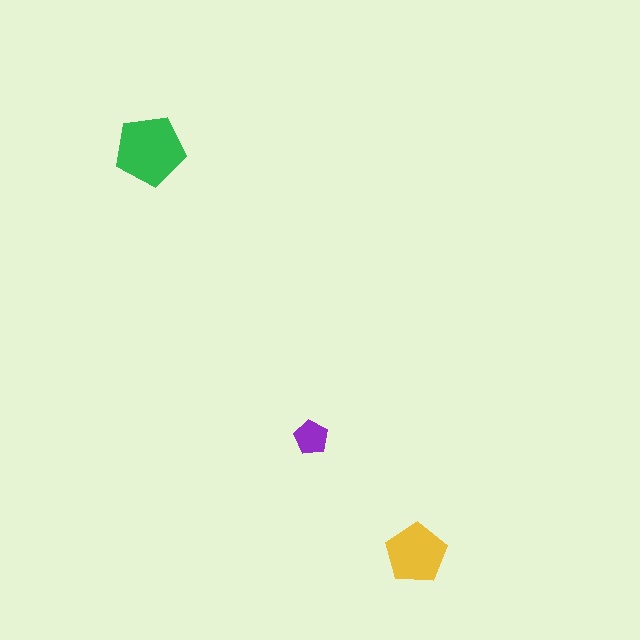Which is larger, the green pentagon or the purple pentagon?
The green one.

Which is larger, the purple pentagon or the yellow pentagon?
The yellow one.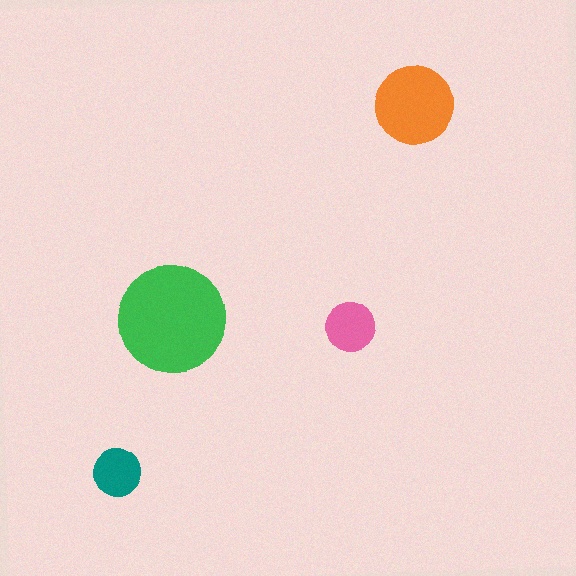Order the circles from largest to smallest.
the green one, the orange one, the pink one, the teal one.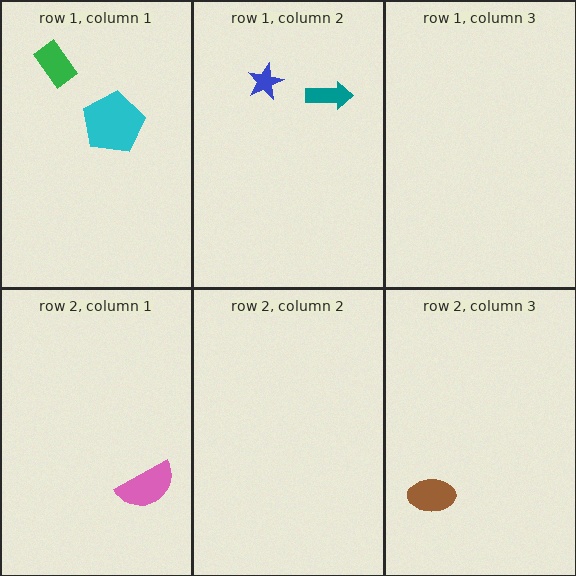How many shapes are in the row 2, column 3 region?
1.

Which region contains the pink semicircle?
The row 2, column 1 region.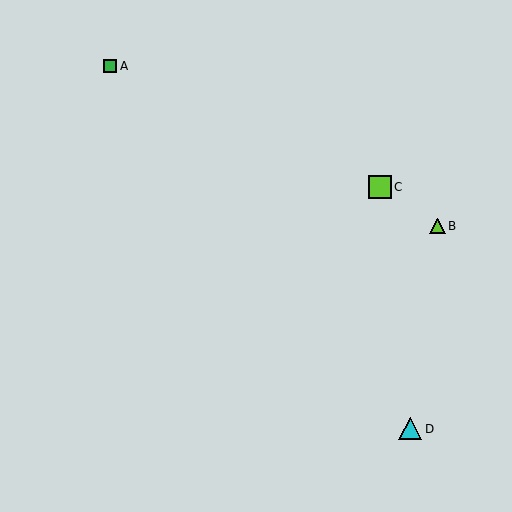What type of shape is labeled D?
Shape D is a cyan triangle.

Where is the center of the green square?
The center of the green square is at (110, 66).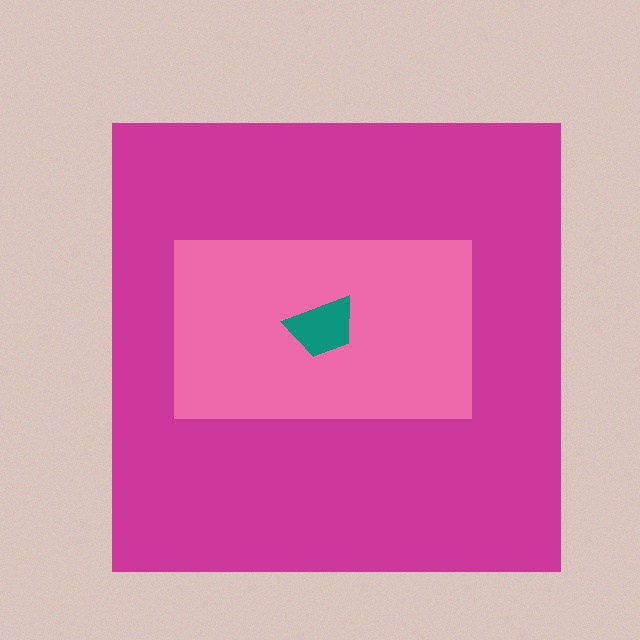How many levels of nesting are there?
3.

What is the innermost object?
The teal trapezoid.